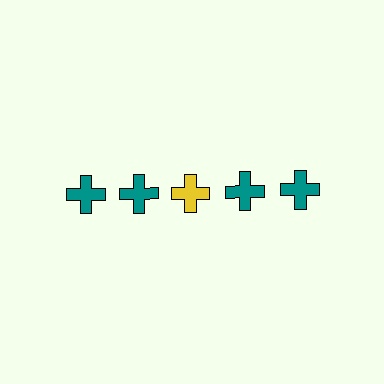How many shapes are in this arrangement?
There are 5 shapes arranged in a grid pattern.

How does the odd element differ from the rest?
It has a different color: yellow instead of teal.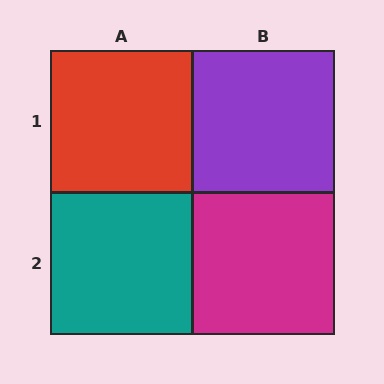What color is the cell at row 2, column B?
Magenta.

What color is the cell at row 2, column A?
Teal.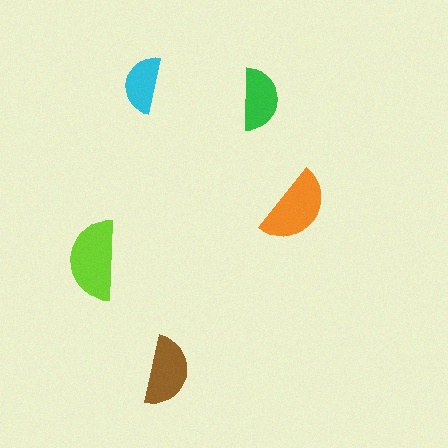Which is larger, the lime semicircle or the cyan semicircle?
The lime one.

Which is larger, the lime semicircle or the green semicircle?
The lime one.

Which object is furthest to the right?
The orange semicircle is rightmost.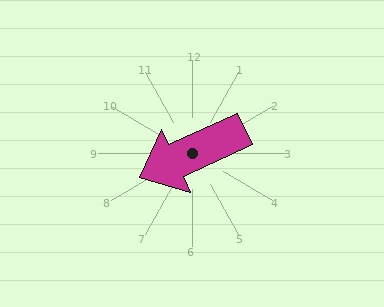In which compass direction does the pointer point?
Southwest.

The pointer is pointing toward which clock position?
Roughly 8 o'clock.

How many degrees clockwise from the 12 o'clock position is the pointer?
Approximately 245 degrees.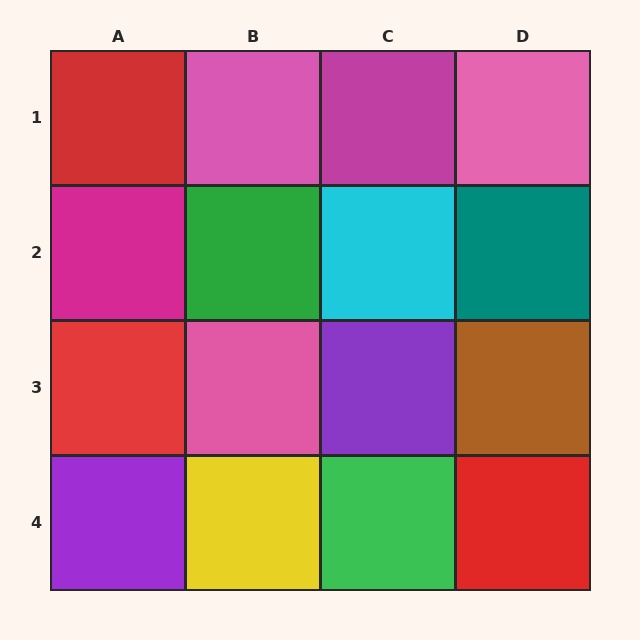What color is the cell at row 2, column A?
Magenta.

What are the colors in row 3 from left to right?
Red, pink, purple, brown.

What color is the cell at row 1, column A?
Red.